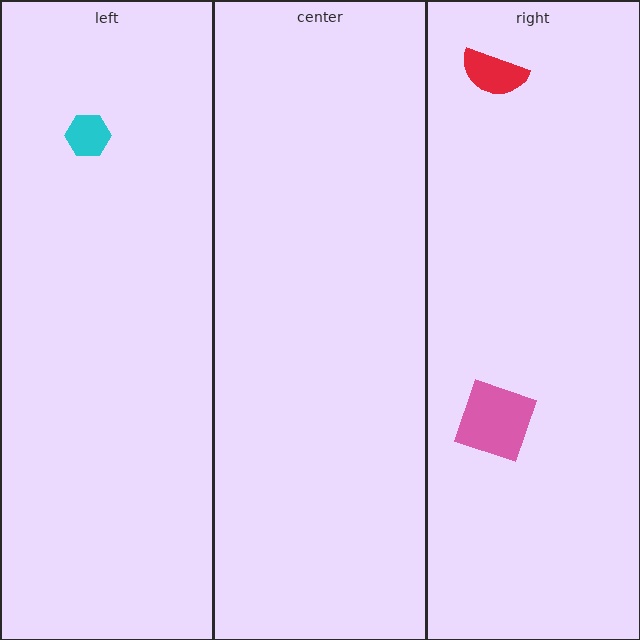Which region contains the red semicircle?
The right region.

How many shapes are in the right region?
2.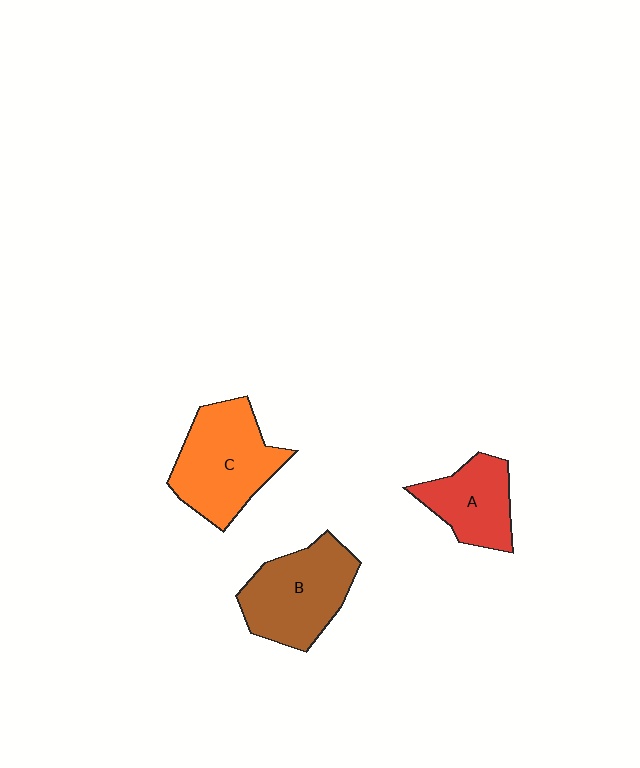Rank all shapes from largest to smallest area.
From largest to smallest: C (orange), B (brown), A (red).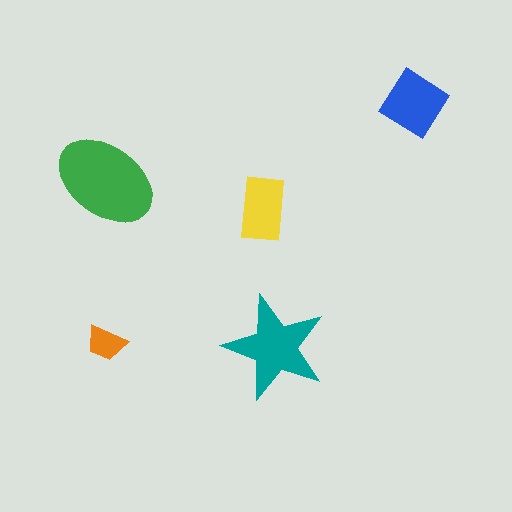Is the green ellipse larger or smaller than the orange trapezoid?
Larger.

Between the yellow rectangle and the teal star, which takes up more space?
The teal star.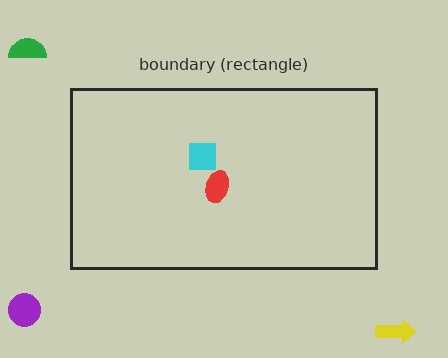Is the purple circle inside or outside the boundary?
Outside.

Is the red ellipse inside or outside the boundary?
Inside.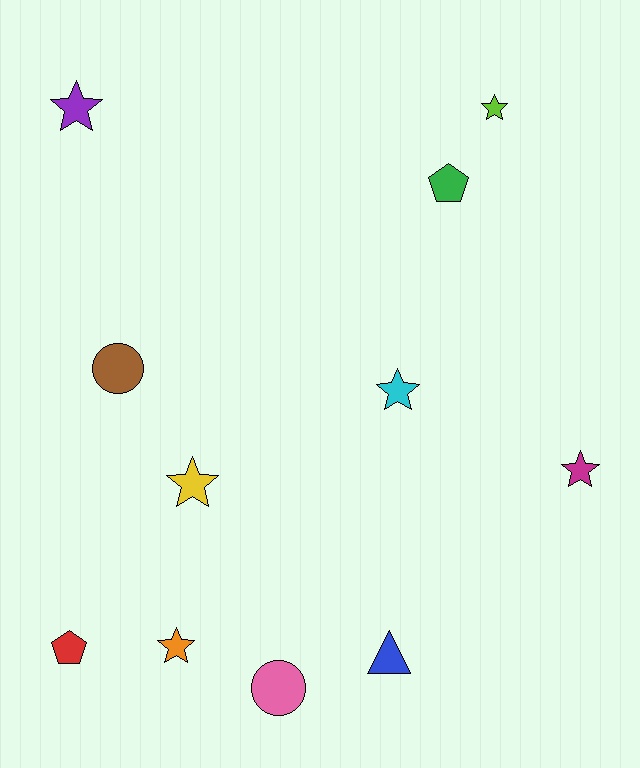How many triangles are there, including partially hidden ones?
There is 1 triangle.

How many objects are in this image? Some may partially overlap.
There are 11 objects.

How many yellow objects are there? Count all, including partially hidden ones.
There is 1 yellow object.